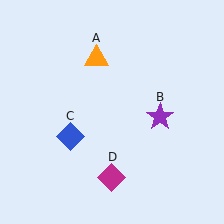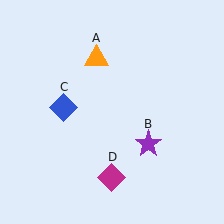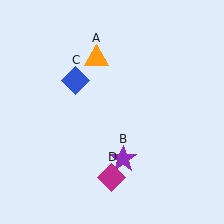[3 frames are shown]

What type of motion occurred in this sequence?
The purple star (object B), blue diamond (object C) rotated clockwise around the center of the scene.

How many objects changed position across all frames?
2 objects changed position: purple star (object B), blue diamond (object C).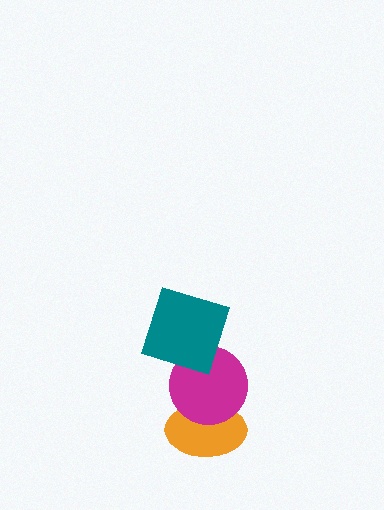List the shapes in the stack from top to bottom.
From top to bottom: the teal square, the magenta circle, the orange ellipse.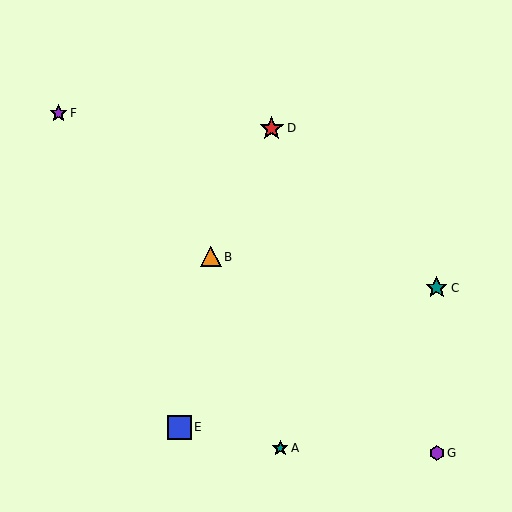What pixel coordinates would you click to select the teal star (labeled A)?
Click at (280, 448) to select the teal star A.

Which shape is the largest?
The red star (labeled D) is the largest.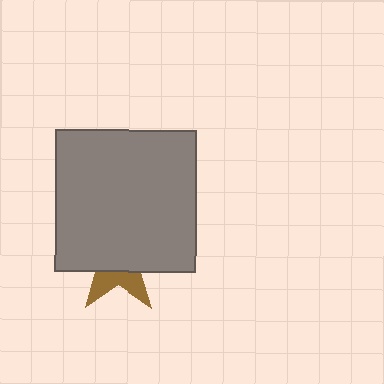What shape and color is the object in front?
The object in front is a gray square.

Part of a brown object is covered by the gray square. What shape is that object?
It is a star.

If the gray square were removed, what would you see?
You would see the complete brown star.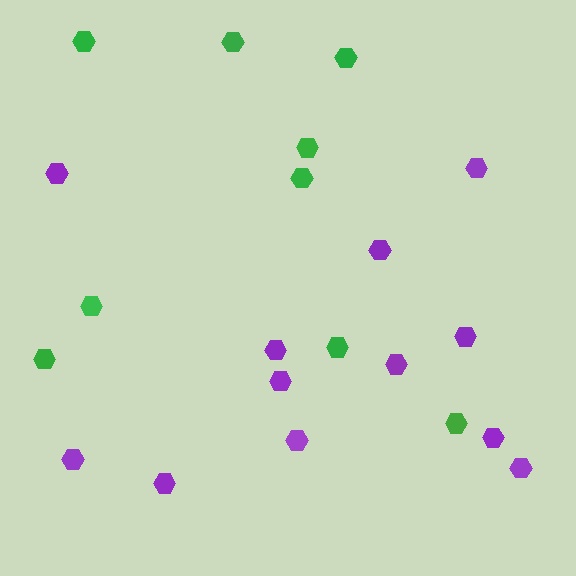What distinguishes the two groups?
There are 2 groups: one group of green hexagons (9) and one group of purple hexagons (12).